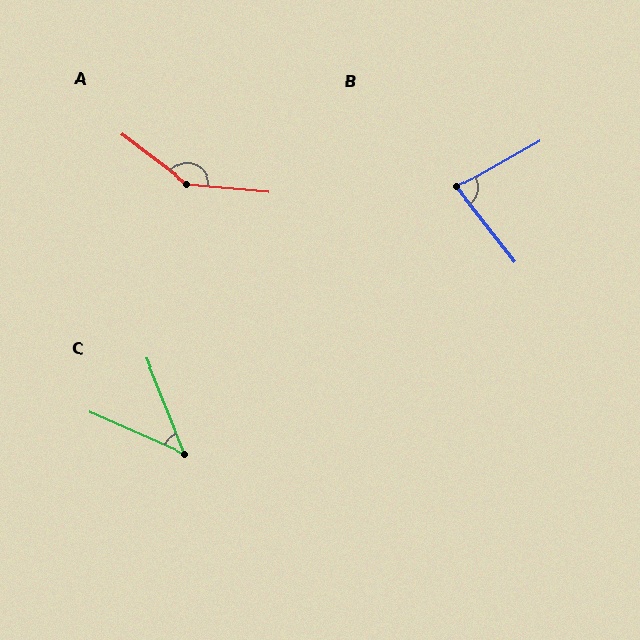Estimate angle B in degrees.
Approximately 81 degrees.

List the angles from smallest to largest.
C (45°), B (81°), A (148°).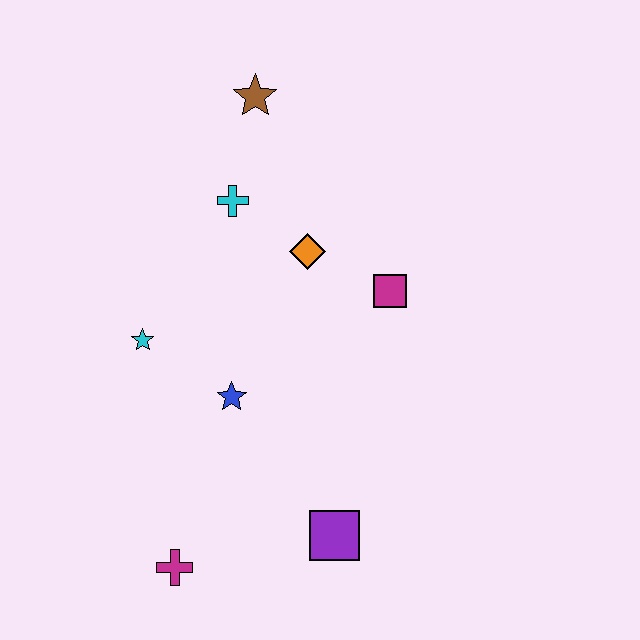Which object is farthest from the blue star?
The brown star is farthest from the blue star.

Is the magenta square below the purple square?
No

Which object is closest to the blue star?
The cyan star is closest to the blue star.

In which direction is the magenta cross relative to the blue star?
The magenta cross is below the blue star.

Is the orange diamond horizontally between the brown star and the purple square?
Yes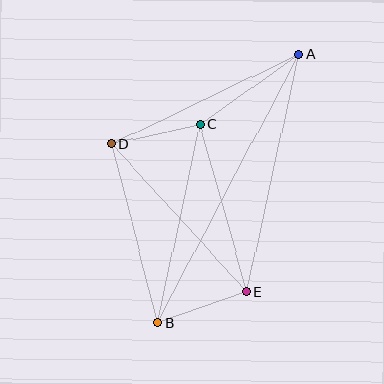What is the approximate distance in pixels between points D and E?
The distance between D and E is approximately 200 pixels.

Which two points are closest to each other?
Points C and D are closest to each other.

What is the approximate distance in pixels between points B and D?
The distance between B and D is approximately 184 pixels.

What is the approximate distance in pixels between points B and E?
The distance between B and E is approximately 94 pixels.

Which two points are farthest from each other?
Points A and B are farthest from each other.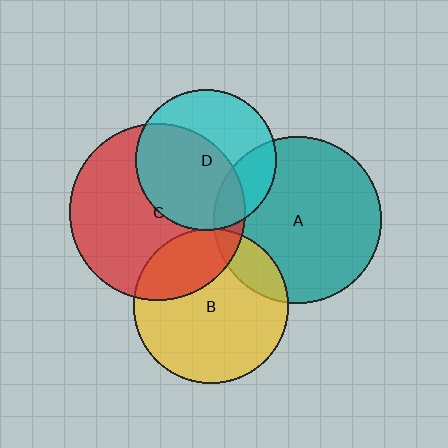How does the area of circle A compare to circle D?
Approximately 1.4 times.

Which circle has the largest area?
Circle C (red).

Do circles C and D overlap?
Yes.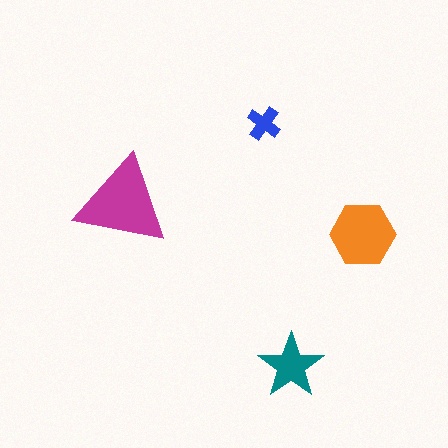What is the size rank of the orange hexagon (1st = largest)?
2nd.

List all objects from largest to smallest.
The magenta triangle, the orange hexagon, the teal star, the blue cross.